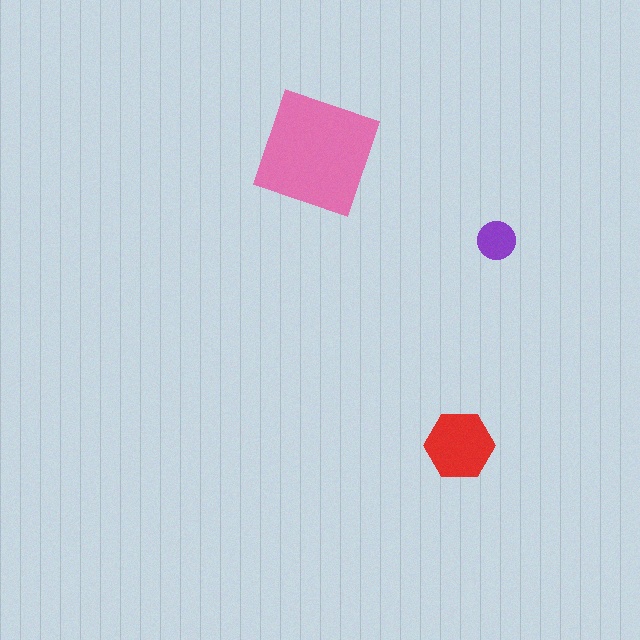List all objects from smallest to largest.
The purple circle, the red hexagon, the pink square.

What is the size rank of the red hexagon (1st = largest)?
2nd.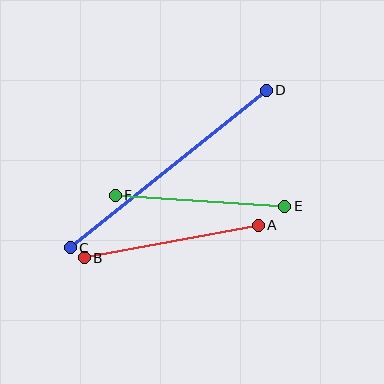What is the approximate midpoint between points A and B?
The midpoint is at approximately (171, 241) pixels.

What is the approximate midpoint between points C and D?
The midpoint is at approximately (168, 169) pixels.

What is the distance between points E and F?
The distance is approximately 170 pixels.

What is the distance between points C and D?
The distance is approximately 252 pixels.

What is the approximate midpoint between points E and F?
The midpoint is at approximately (200, 201) pixels.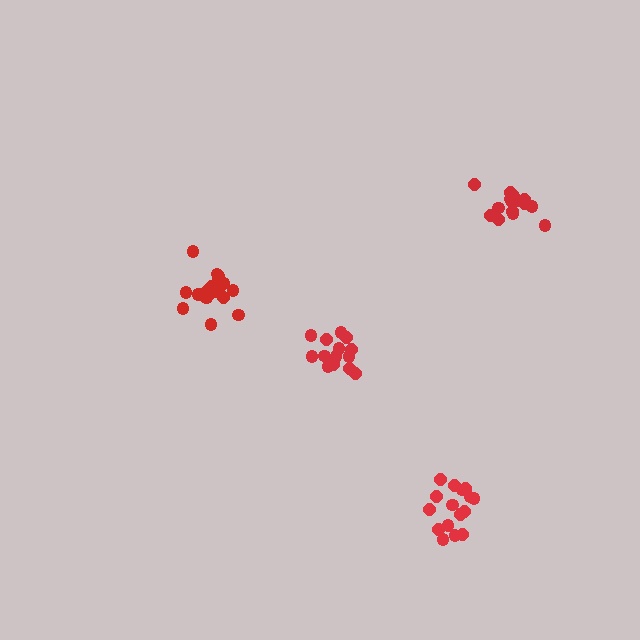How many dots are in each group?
Group 1: 19 dots, Group 2: 15 dots, Group 3: 14 dots, Group 4: 16 dots (64 total).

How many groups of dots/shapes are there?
There are 4 groups.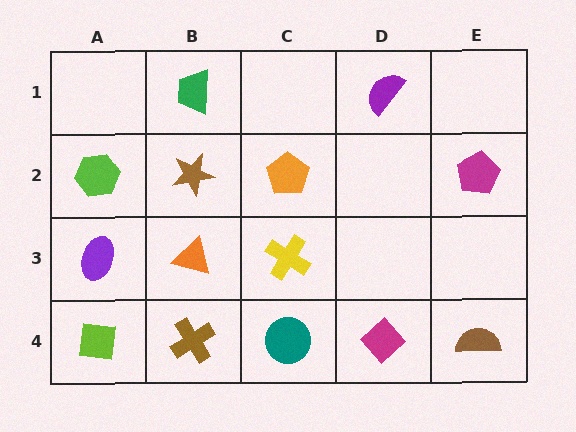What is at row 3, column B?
An orange triangle.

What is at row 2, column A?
A lime hexagon.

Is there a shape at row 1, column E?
No, that cell is empty.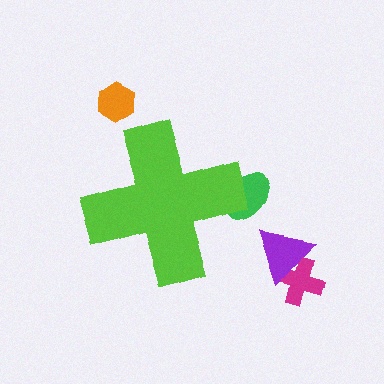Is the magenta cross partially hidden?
No, the magenta cross is fully visible.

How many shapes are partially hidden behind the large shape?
1 shape is partially hidden.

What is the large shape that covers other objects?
A lime cross.